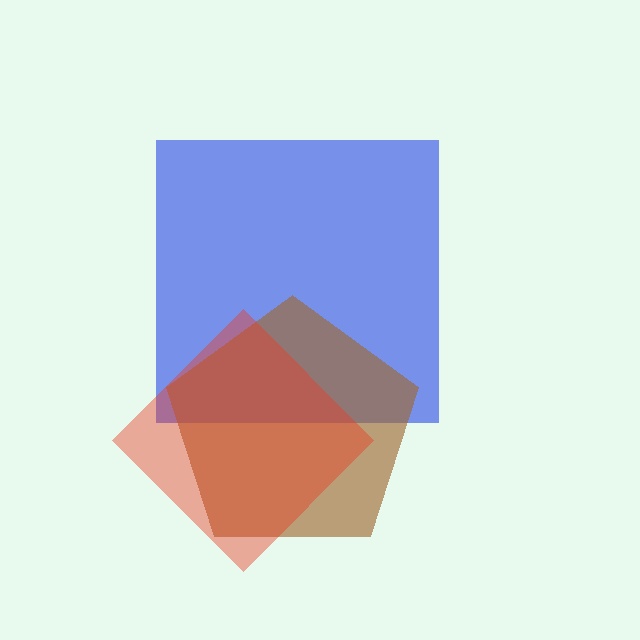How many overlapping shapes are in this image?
There are 3 overlapping shapes in the image.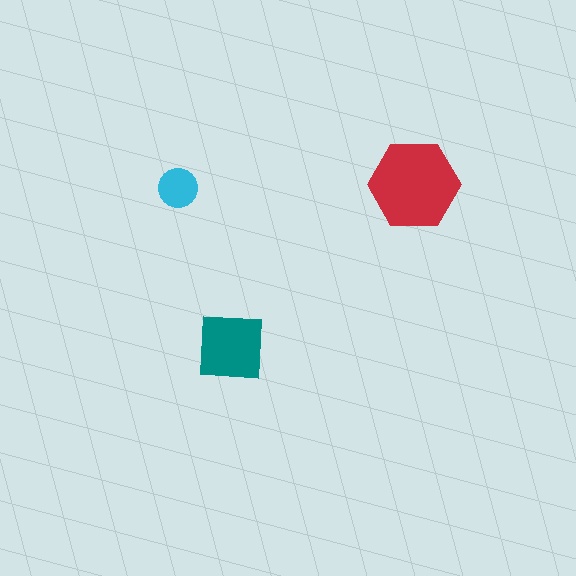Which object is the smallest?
The cyan circle.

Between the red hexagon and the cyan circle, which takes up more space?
The red hexagon.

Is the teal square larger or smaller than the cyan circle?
Larger.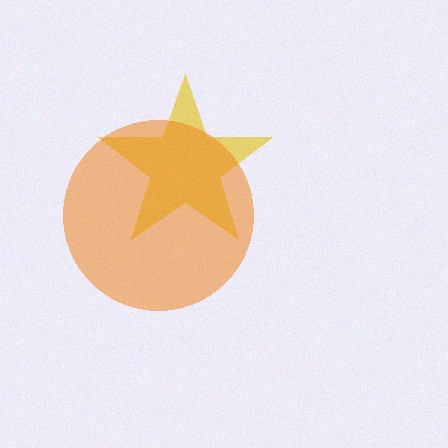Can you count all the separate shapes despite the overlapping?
Yes, there are 2 separate shapes.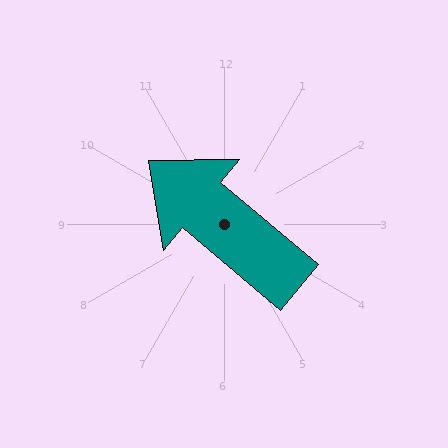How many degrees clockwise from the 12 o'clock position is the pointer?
Approximately 310 degrees.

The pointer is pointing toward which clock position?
Roughly 10 o'clock.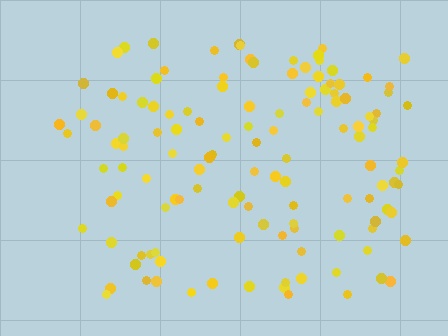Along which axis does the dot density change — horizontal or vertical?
Horizontal.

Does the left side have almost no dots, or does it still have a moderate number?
Still a moderate number, just noticeably fewer than the right.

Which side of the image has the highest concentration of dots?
The right.